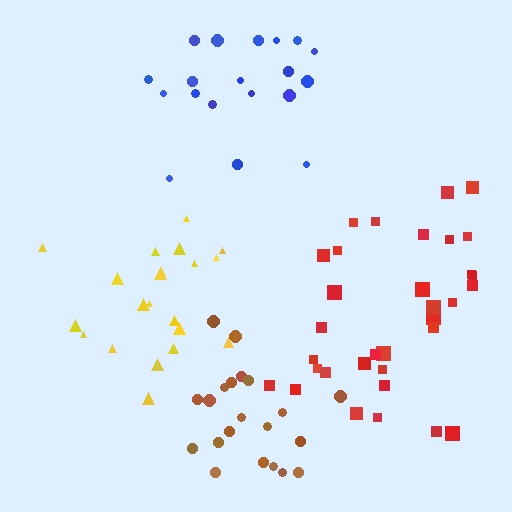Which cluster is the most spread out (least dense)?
Yellow.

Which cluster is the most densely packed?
Brown.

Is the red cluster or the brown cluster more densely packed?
Brown.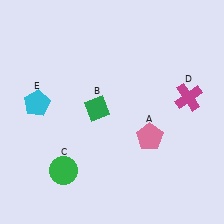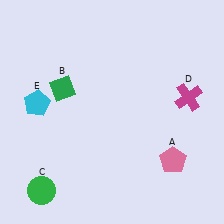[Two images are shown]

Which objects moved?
The objects that moved are: the pink pentagon (A), the green diamond (B), the green circle (C).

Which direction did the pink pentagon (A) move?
The pink pentagon (A) moved down.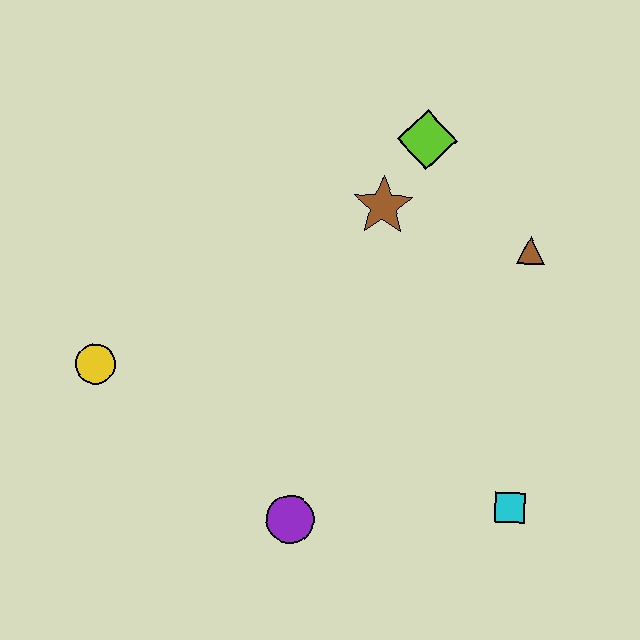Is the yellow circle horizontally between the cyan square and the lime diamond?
No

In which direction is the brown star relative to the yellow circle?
The brown star is to the right of the yellow circle.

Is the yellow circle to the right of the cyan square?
No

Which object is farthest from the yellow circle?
The brown triangle is farthest from the yellow circle.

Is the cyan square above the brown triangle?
No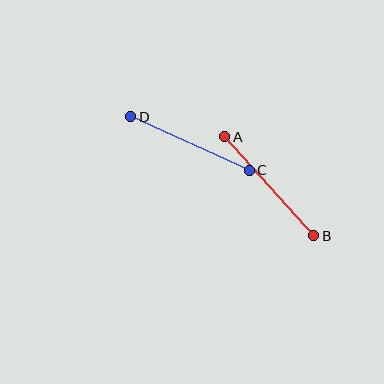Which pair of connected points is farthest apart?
Points A and B are farthest apart.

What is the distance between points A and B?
The distance is approximately 133 pixels.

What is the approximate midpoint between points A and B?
The midpoint is at approximately (269, 186) pixels.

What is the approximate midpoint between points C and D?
The midpoint is at approximately (190, 143) pixels.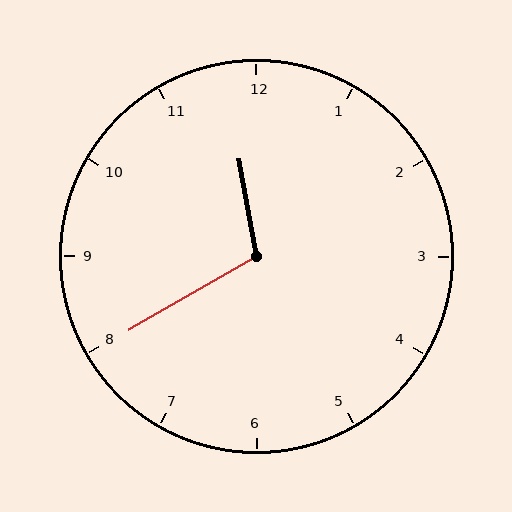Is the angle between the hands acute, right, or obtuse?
It is obtuse.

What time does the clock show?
11:40.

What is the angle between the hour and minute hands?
Approximately 110 degrees.